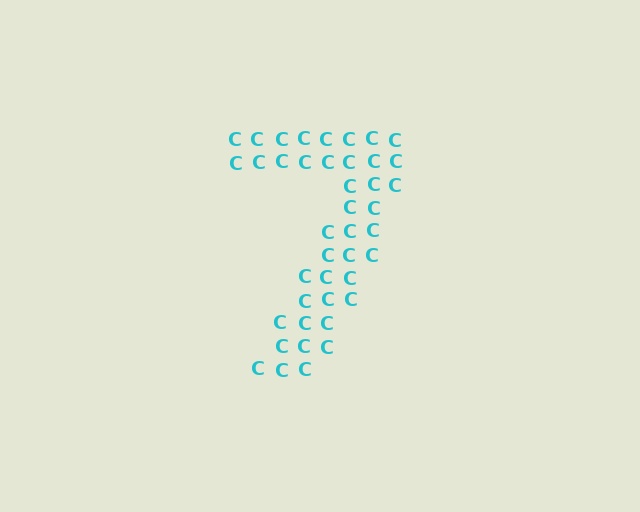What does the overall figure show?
The overall figure shows the digit 7.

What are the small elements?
The small elements are letter C's.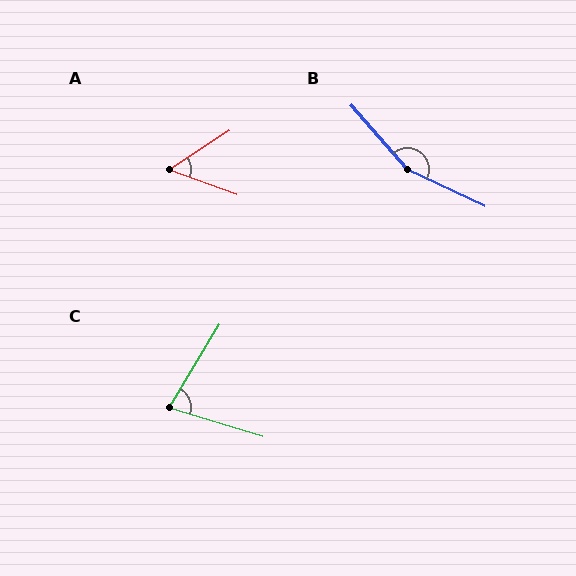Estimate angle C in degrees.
Approximately 76 degrees.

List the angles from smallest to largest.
A (53°), C (76°), B (157°).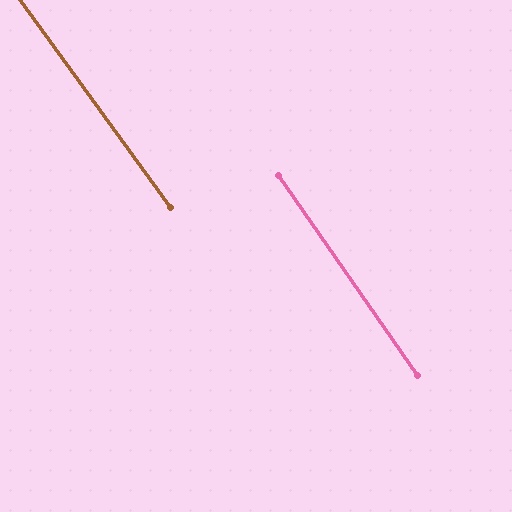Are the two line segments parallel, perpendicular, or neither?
Parallel — their directions differ by only 1.0°.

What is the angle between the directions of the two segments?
Approximately 1 degree.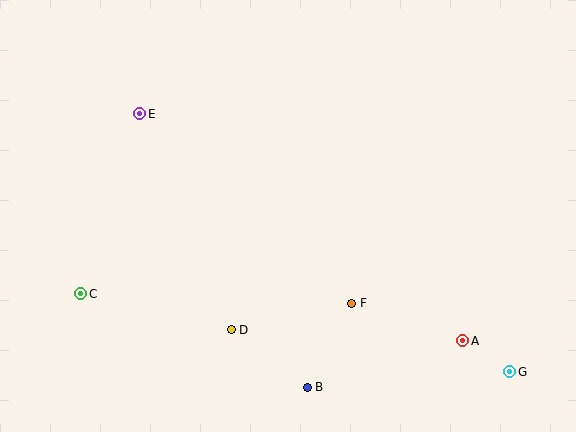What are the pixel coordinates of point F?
Point F is at (352, 303).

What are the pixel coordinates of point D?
Point D is at (231, 330).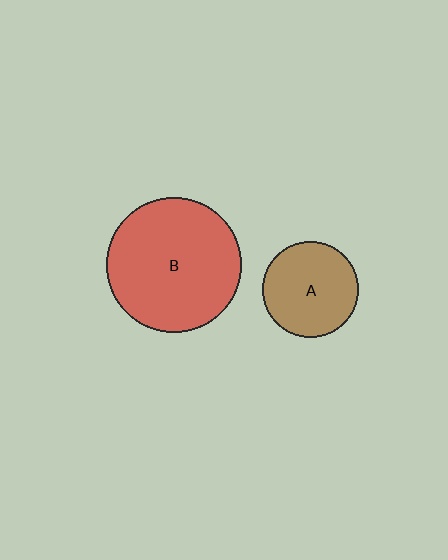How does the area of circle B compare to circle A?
Approximately 2.0 times.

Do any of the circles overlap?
No, none of the circles overlap.